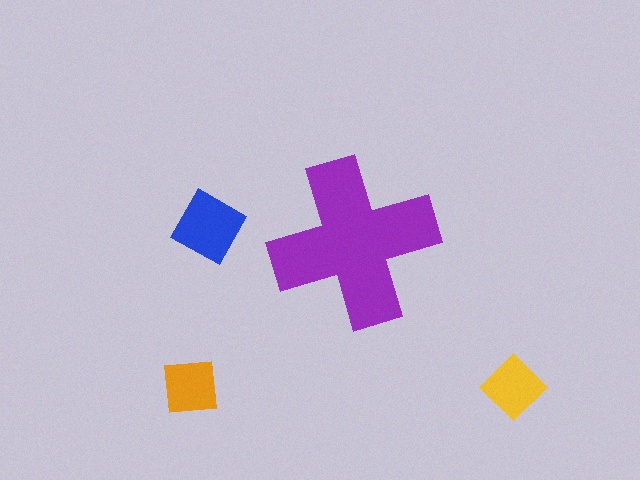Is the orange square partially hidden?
No, the orange square is fully visible.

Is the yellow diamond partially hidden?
No, the yellow diamond is fully visible.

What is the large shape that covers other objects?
A purple cross.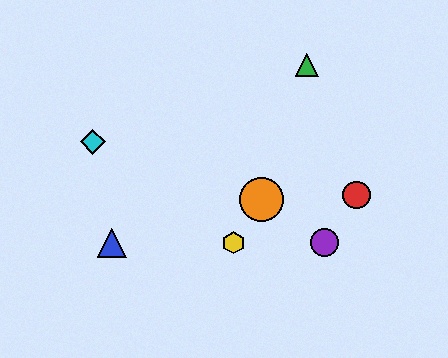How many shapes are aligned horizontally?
3 shapes (the blue triangle, the yellow hexagon, the purple circle) are aligned horizontally.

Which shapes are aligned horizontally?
The blue triangle, the yellow hexagon, the purple circle are aligned horizontally.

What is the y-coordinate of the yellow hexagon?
The yellow hexagon is at y≈243.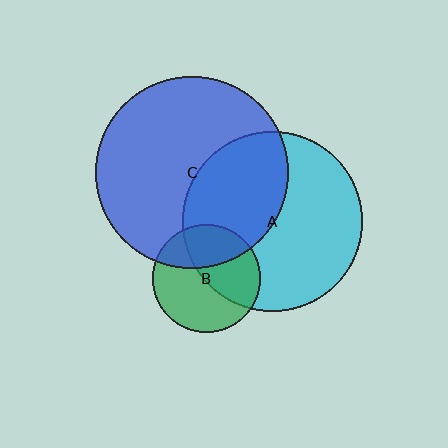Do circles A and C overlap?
Yes.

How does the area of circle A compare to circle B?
Approximately 2.8 times.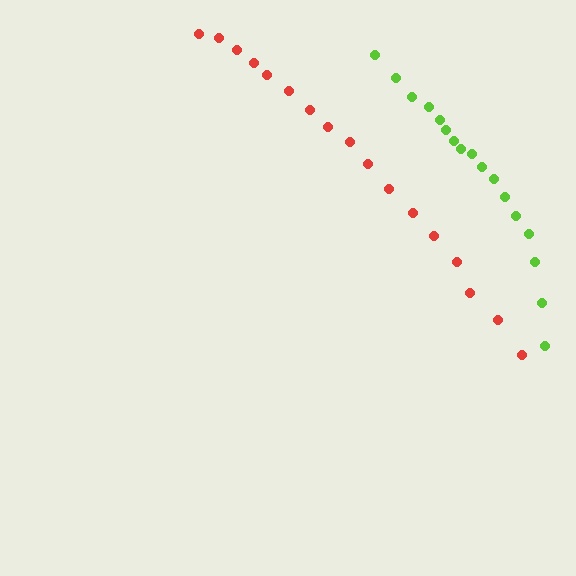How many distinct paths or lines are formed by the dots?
There are 2 distinct paths.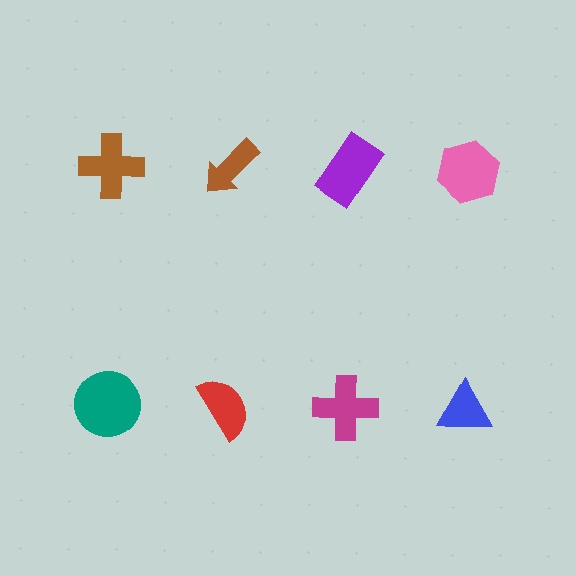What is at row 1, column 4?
A pink hexagon.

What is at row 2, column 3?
A magenta cross.